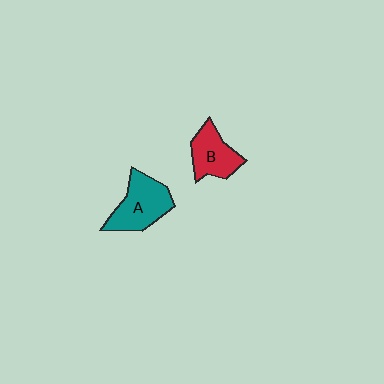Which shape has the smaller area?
Shape B (red).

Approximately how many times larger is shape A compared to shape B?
Approximately 1.3 times.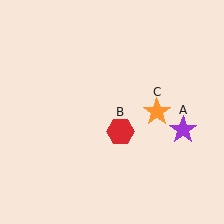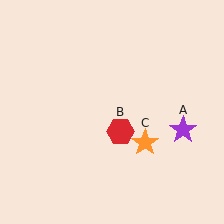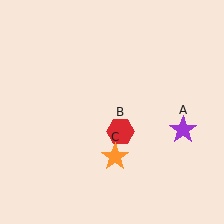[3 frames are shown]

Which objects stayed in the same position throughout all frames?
Purple star (object A) and red hexagon (object B) remained stationary.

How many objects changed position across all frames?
1 object changed position: orange star (object C).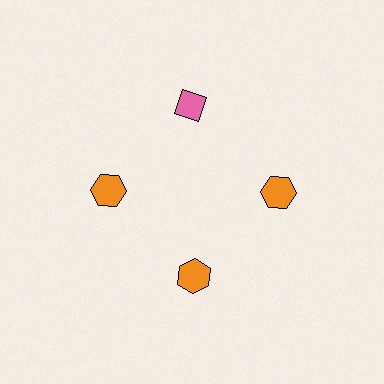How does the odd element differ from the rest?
It differs in both color (pink instead of orange) and shape (diamond instead of hexagon).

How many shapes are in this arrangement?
There are 4 shapes arranged in a ring pattern.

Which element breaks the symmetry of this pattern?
The pink diamond at roughly the 12 o'clock position breaks the symmetry. All other shapes are orange hexagons.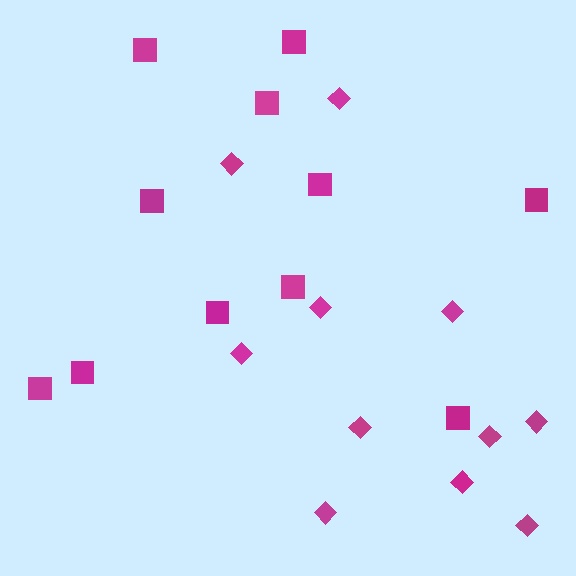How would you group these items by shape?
There are 2 groups: one group of squares (11) and one group of diamonds (11).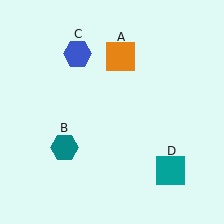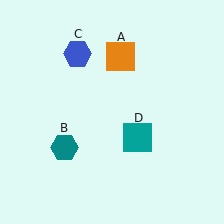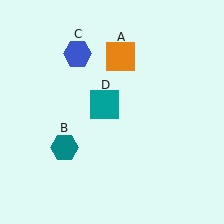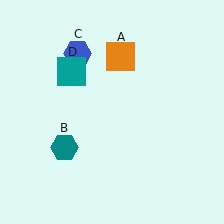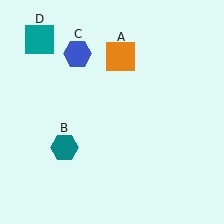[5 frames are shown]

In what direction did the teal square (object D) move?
The teal square (object D) moved up and to the left.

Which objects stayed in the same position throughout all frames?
Orange square (object A) and teal hexagon (object B) and blue hexagon (object C) remained stationary.